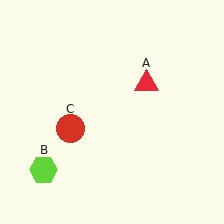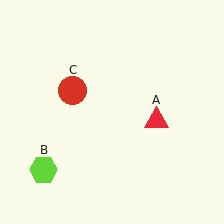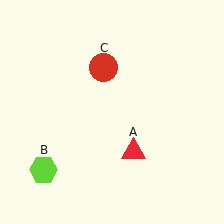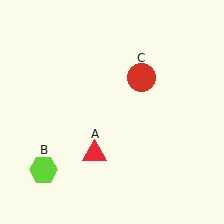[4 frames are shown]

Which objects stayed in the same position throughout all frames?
Lime hexagon (object B) remained stationary.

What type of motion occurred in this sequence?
The red triangle (object A), red circle (object C) rotated clockwise around the center of the scene.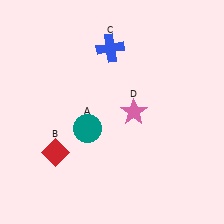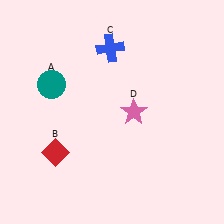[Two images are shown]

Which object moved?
The teal circle (A) moved up.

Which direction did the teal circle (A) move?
The teal circle (A) moved up.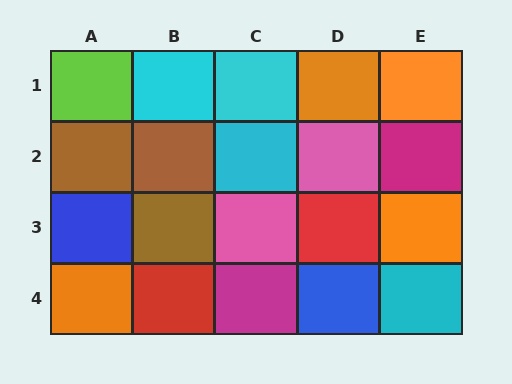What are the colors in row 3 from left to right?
Blue, brown, pink, red, orange.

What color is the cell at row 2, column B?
Brown.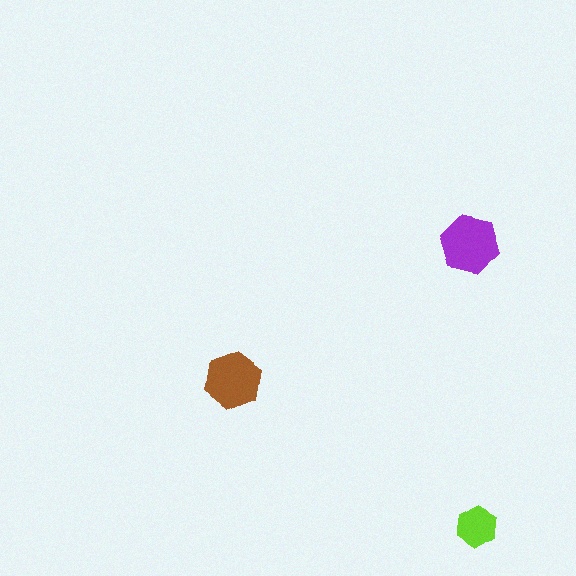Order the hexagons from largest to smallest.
the purple one, the brown one, the lime one.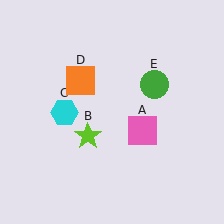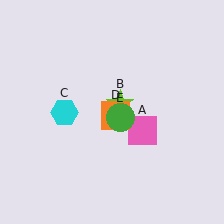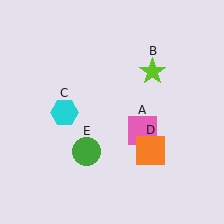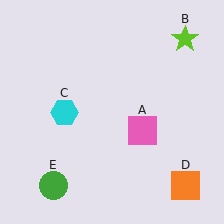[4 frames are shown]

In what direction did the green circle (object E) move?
The green circle (object E) moved down and to the left.